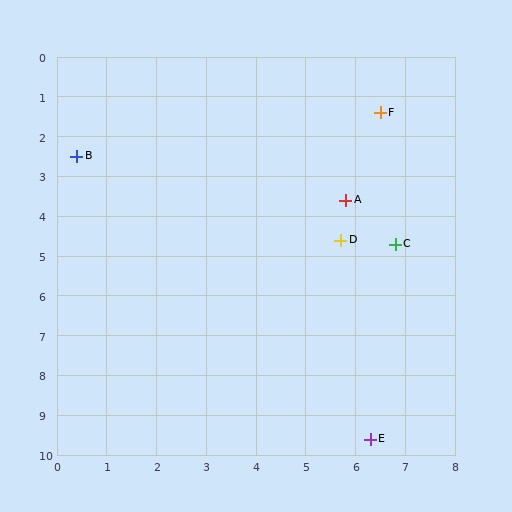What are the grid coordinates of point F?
Point F is at approximately (6.5, 1.4).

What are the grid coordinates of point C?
Point C is at approximately (6.8, 4.7).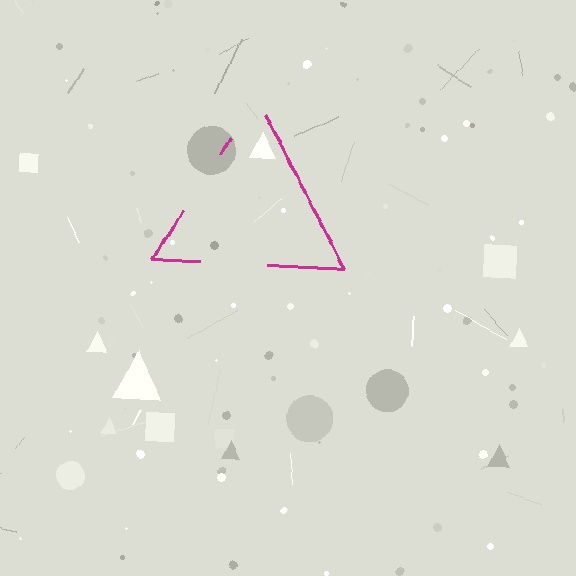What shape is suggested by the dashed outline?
The dashed outline suggests a triangle.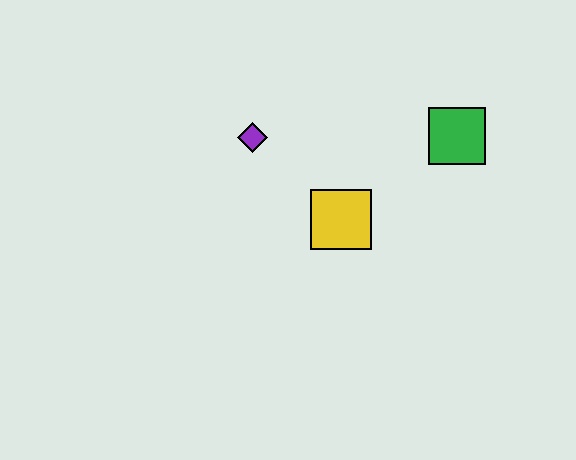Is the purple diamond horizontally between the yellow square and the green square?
No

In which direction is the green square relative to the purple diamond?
The green square is to the right of the purple diamond.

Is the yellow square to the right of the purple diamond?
Yes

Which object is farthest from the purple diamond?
The green square is farthest from the purple diamond.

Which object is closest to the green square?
The yellow square is closest to the green square.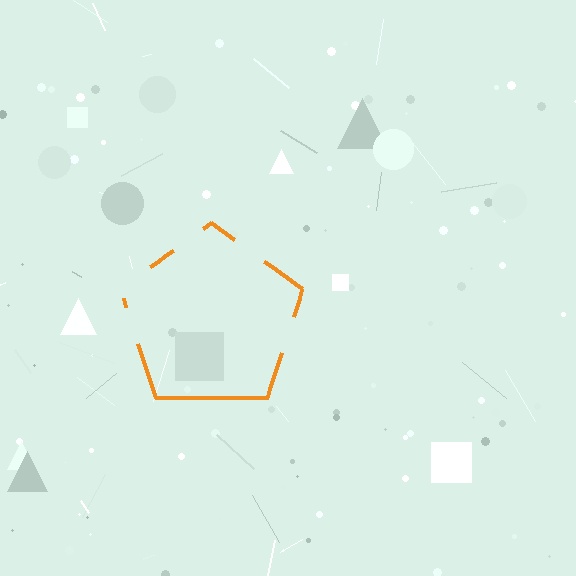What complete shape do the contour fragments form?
The contour fragments form a pentagon.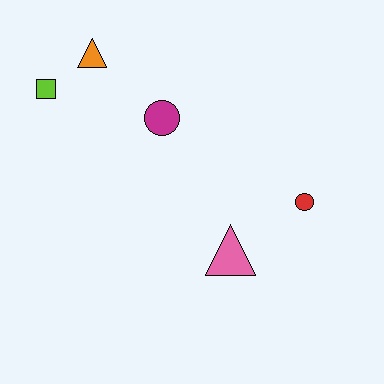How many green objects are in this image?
There are no green objects.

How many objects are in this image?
There are 5 objects.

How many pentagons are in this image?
There are no pentagons.